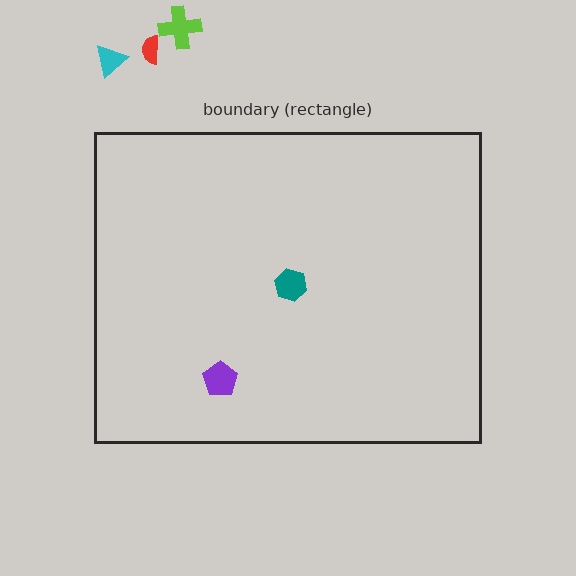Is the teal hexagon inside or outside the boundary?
Inside.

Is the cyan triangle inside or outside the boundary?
Outside.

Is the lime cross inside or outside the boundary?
Outside.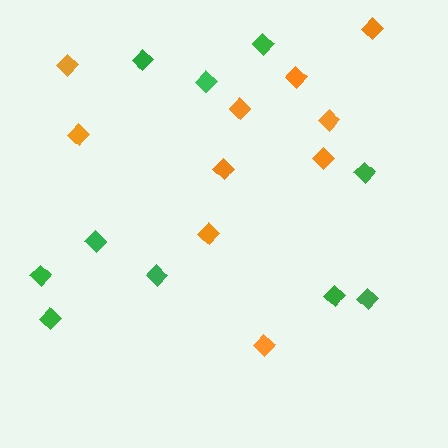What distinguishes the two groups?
There are 2 groups: one group of orange diamonds (10) and one group of green diamonds (10).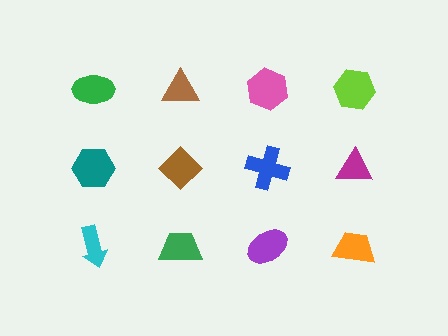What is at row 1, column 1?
A green ellipse.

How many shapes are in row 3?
4 shapes.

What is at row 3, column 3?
A purple ellipse.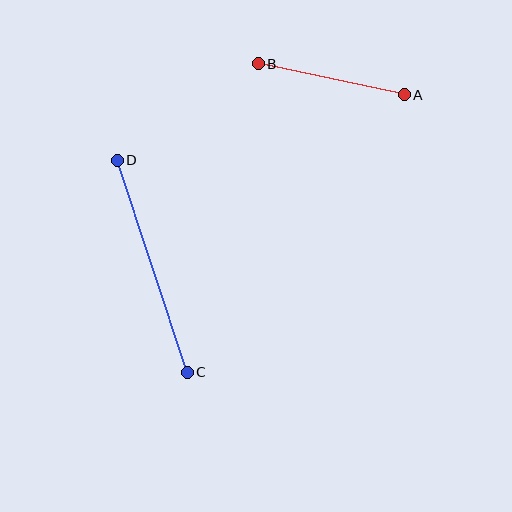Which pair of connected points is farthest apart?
Points C and D are farthest apart.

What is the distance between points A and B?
The distance is approximately 149 pixels.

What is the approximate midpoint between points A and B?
The midpoint is at approximately (331, 79) pixels.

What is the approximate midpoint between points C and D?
The midpoint is at approximately (152, 266) pixels.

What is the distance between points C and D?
The distance is approximately 224 pixels.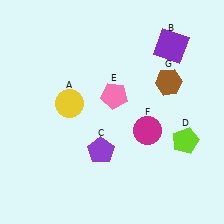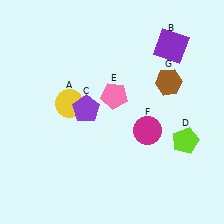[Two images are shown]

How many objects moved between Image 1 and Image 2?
1 object moved between the two images.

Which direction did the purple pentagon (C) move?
The purple pentagon (C) moved up.